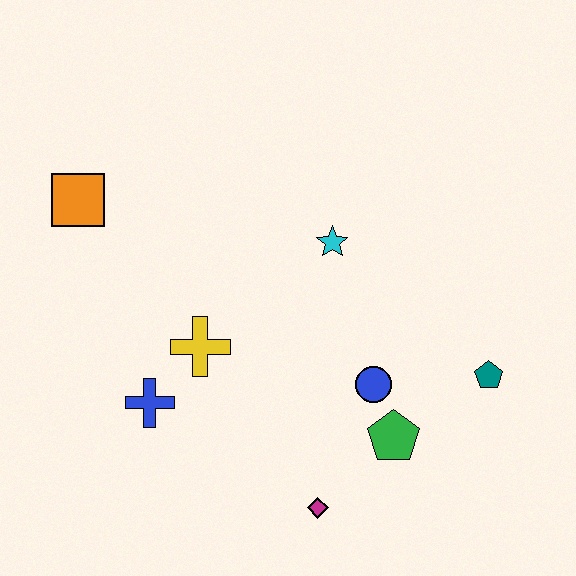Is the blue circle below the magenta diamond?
No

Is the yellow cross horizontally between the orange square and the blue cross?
No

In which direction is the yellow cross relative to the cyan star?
The yellow cross is to the left of the cyan star.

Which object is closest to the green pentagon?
The blue circle is closest to the green pentagon.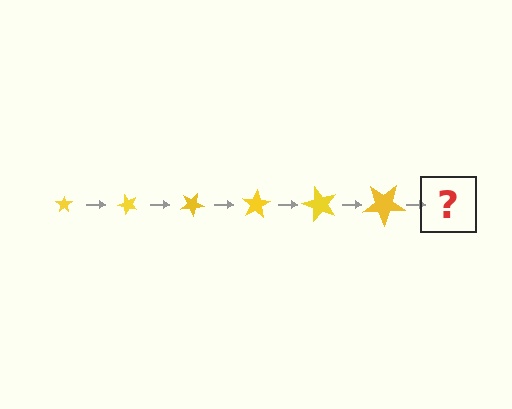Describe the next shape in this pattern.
It should be a star, larger than the previous one and rotated 300 degrees from the start.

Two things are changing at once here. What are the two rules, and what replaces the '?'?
The two rules are that the star grows larger each step and it rotates 50 degrees each step. The '?' should be a star, larger than the previous one and rotated 300 degrees from the start.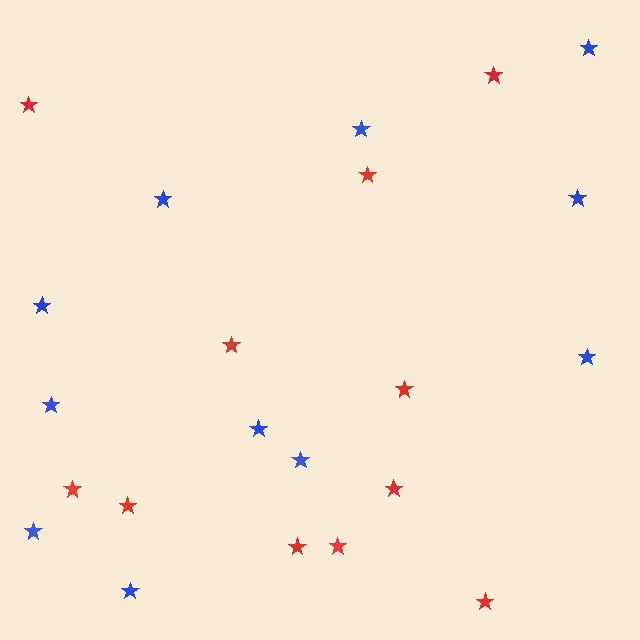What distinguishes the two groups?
There are 2 groups: one group of red stars (11) and one group of blue stars (11).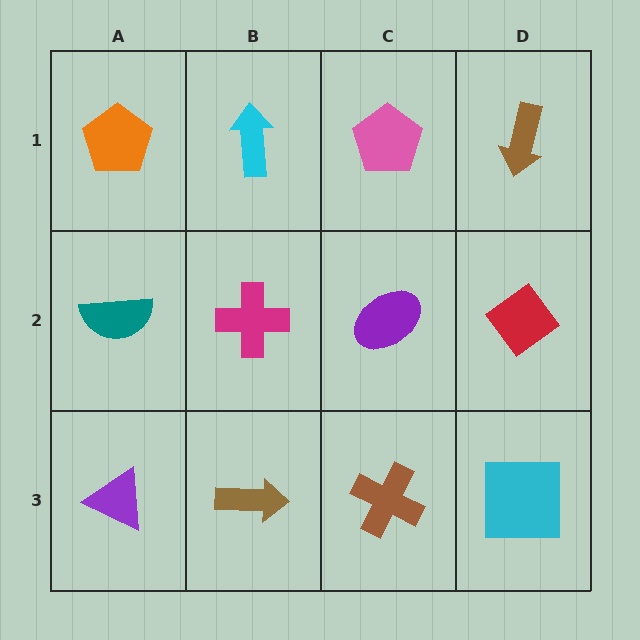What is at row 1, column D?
A brown arrow.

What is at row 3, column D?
A cyan square.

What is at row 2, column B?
A magenta cross.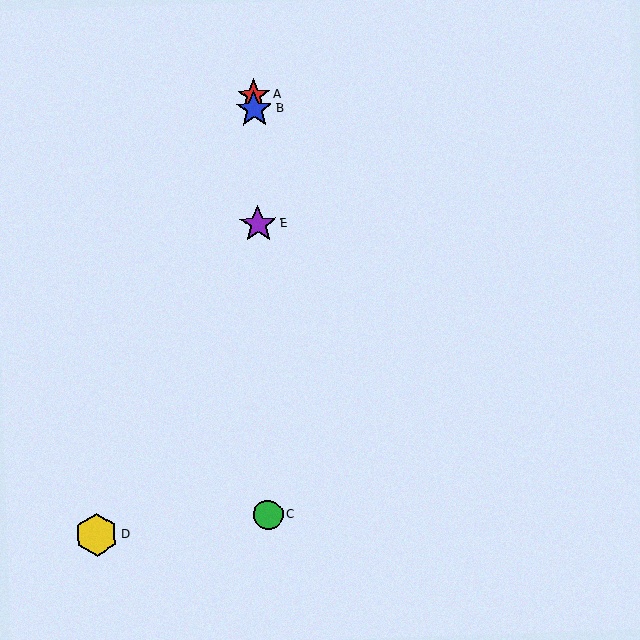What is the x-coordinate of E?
Object E is at x≈258.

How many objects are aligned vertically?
4 objects (A, B, C, E) are aligned vertically.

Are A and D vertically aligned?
No, A is at x≈254 and D is at x≈96.